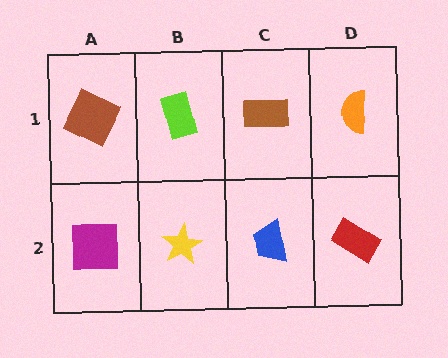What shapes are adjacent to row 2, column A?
A brown square (row 1, column A), a yellow star (row 2, column B).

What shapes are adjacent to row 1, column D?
A red rectangle (row 2, column D), a brown rectangle (row 1, column C).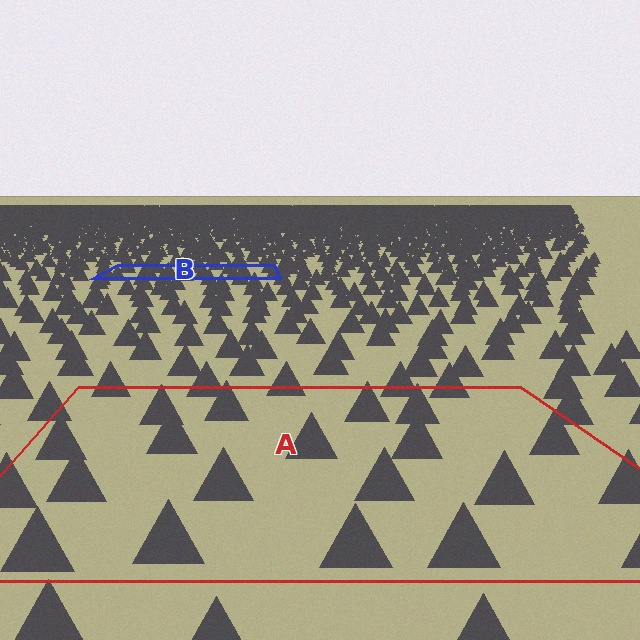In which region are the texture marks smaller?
The texture marks are smaller in region B, because it is farther away.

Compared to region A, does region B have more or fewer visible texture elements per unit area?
Region B has more texture elements per unit area — they are packed more densely because it is farther away.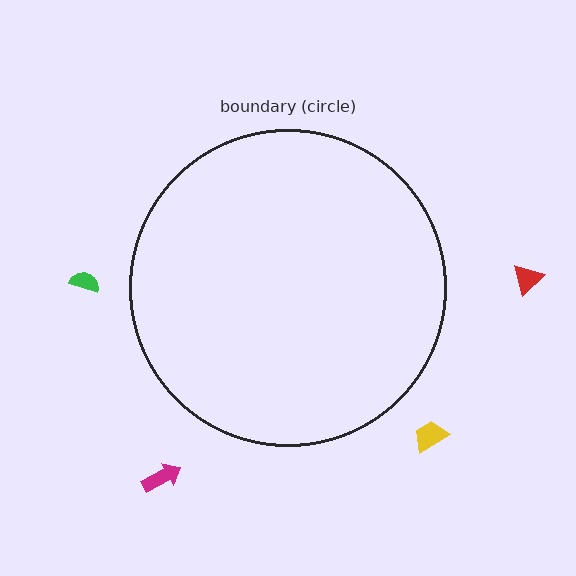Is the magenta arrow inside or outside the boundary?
Outside.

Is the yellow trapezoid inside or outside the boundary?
Outside.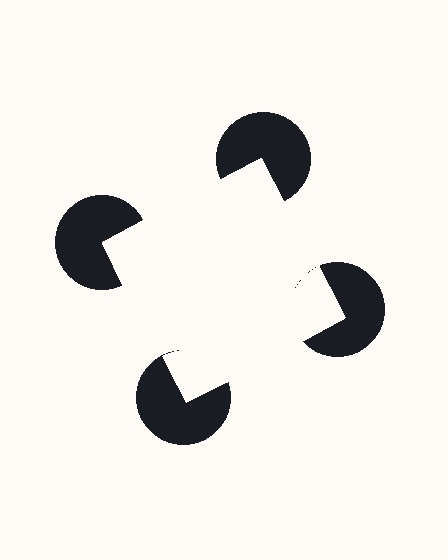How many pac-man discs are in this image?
There are 4 — one at each vertex of the illusory square.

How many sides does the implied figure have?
4 sides.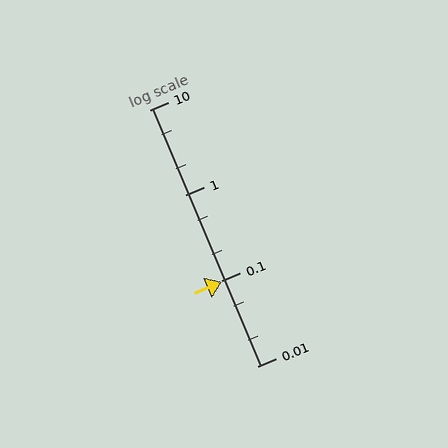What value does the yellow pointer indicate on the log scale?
The pointer indicates approximately 0.096.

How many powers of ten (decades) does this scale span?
The scale spans 3 decades, from 0.01 to 10.